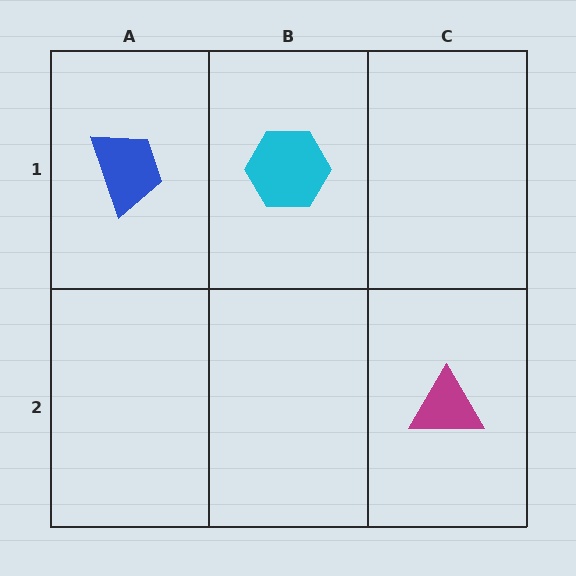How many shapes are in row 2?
1 shape.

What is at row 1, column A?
A blue trapezoid.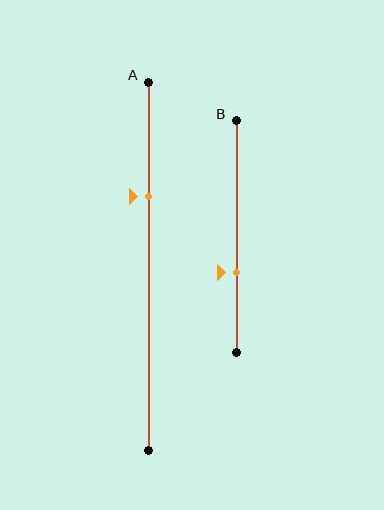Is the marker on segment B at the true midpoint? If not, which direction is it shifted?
No, the marker on segment B is shifted downward by about 16% of the segment length.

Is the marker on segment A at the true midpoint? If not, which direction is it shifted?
No, the marker on segment A is shifted upward by about 19% of the segment length.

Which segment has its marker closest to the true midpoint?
Segment B has its marker closest to the true midpoint.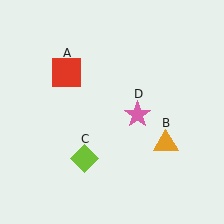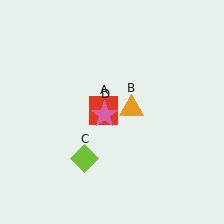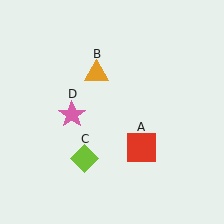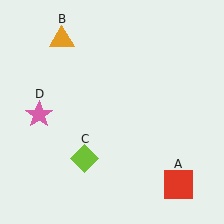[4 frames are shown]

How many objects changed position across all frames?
3 objects changed position: red square (object A), orange triangle (object B), pink star (object D).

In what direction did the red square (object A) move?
The red square (object A) moved down and to the right.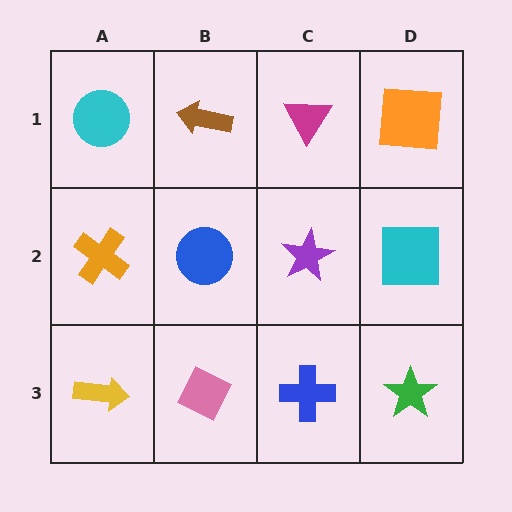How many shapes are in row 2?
4 shapes.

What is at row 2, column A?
An orange cross.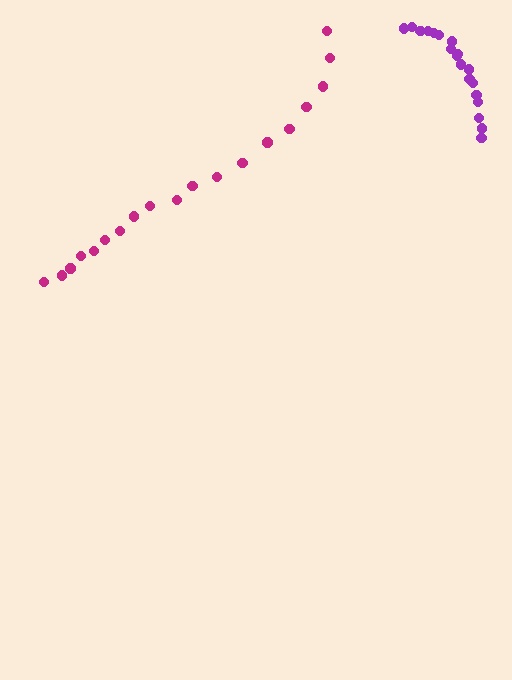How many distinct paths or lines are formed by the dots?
There are 2 distinct paths.